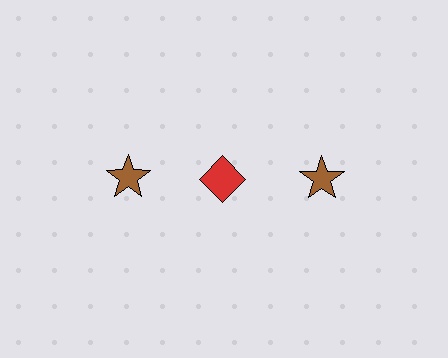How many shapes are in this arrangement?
There are 3 shapes arranged in a grid pattern.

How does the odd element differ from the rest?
It differs in both color (red instead of brown) and shape (diamond instead of star).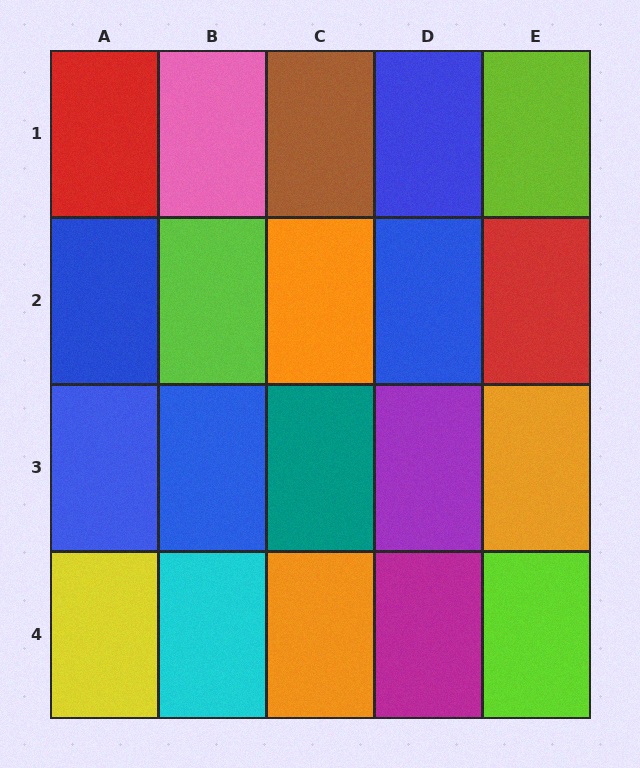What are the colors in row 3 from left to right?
Blue, blue, teal, purple, orange.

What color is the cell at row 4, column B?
Cyan.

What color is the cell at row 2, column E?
Red.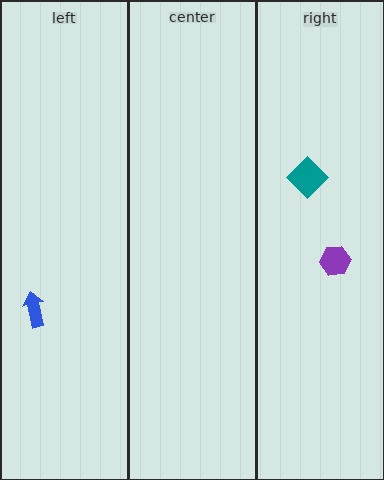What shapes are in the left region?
The blue arrow.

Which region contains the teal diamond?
The right region.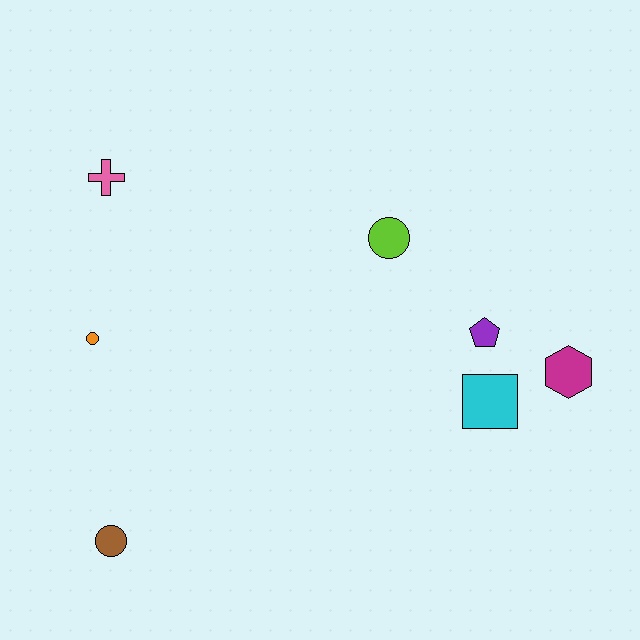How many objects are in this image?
There are 7 objects.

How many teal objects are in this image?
There are no teal objects.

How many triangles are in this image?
There are no triangles.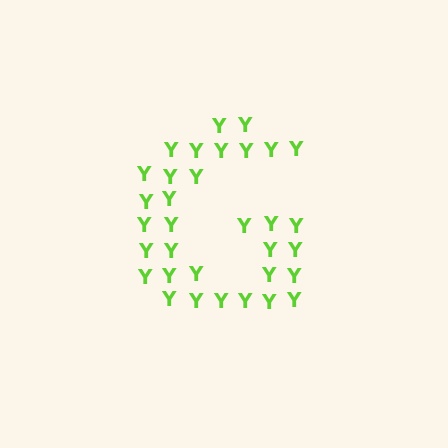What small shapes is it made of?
It is made of small letter Y's.